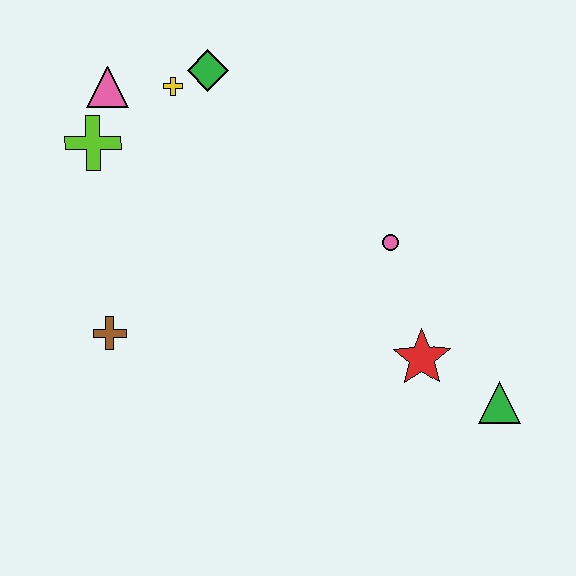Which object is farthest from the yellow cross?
The green triangle is farthest from the yellow cross.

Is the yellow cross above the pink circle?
Yes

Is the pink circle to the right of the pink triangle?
Yes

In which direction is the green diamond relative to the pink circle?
The green diamond is to the left of the pink circle.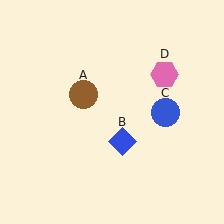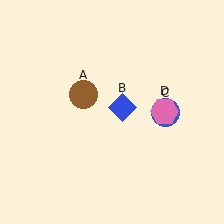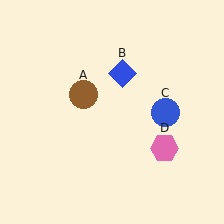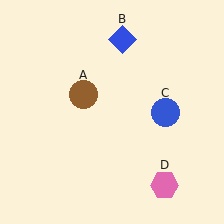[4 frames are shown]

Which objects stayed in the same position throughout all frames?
Brown circle (object A) and blue circle (object C) remained stationary.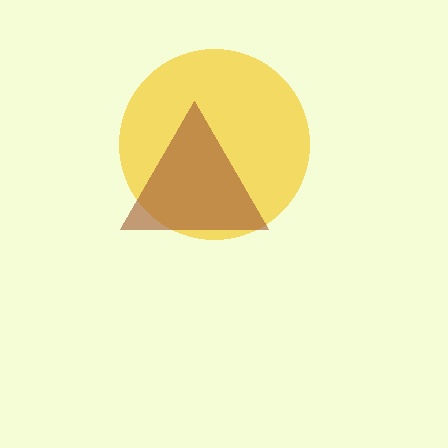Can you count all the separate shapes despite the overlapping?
Yes, there are 2 separate shapes.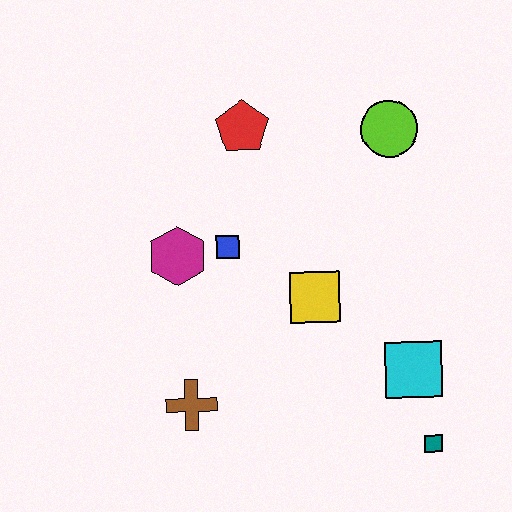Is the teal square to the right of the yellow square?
Yes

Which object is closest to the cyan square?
The teal square is closest to the cyan square.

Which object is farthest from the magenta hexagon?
The teal square is farthest from the magenta hexagon.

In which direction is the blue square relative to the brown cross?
The blue square is above the brown cross.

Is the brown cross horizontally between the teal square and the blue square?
No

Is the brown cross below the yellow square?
Yes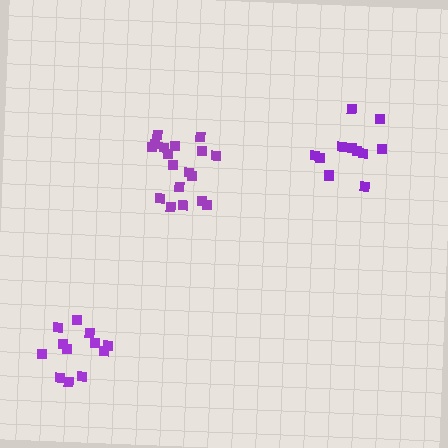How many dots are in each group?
Group 1: 18 dots, Group 2: 12 dots, Group 3: 12 dots (42 total).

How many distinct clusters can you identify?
There are 3 distinct clusters.